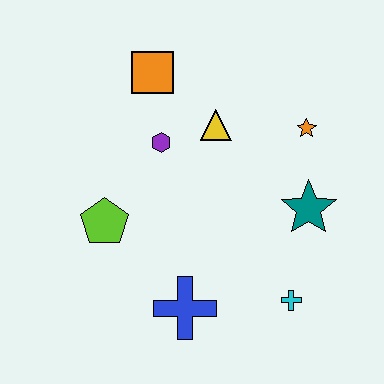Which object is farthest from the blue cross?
The orange square is farthest from the blue cross.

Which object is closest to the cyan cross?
The teal star is closest to the cyan cross.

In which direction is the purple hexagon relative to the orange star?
The purple hexagon is to the left of the orange star.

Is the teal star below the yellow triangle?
Yes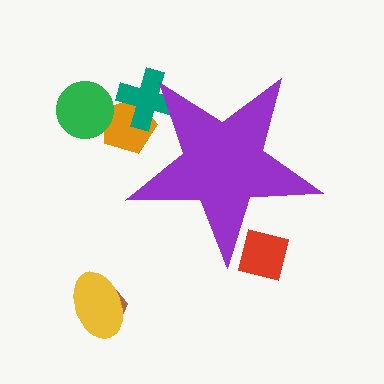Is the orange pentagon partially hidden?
Yes, the orange pentagon is partially hidden behind the purple star.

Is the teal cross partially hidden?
Yes, the teal cross is partially hidden behind the purple star.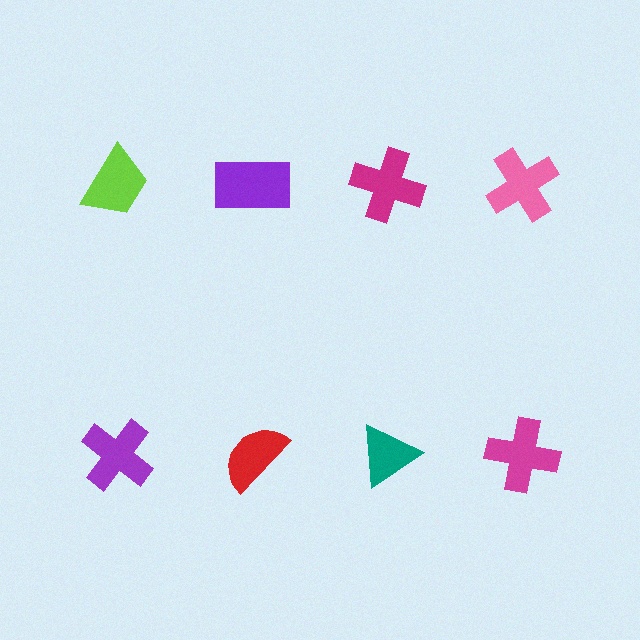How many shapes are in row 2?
4 shapes.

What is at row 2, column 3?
A teal triangle.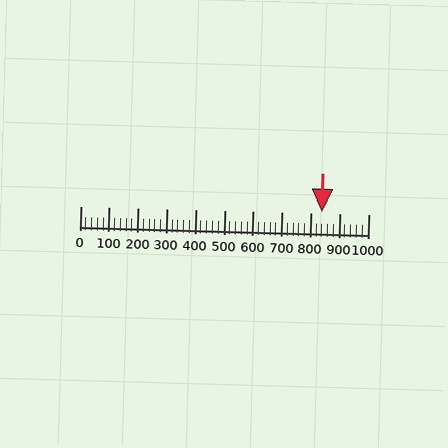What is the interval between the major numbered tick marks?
The major tick marks are spaced 100 units apart.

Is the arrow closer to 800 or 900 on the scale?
The arrow is closer to 800.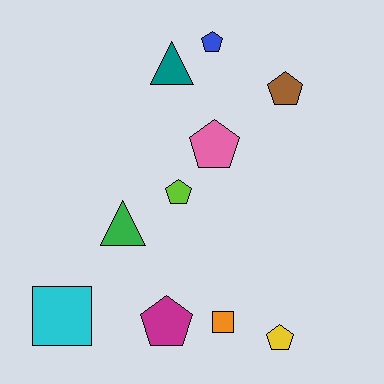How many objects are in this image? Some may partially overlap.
There are 10 objects.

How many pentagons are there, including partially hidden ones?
There are 6 pentagons.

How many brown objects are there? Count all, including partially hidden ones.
There is 1 brown object.